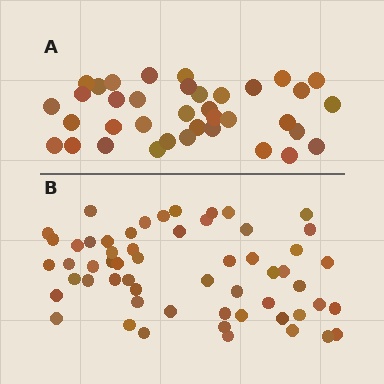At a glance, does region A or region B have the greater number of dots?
Region B (the bottom region) has more dots.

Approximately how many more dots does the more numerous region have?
Region B has approximately 20 more dots than region A.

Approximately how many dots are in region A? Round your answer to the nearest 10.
About 40 dots. (The exact count is 37, which rounds to 40.)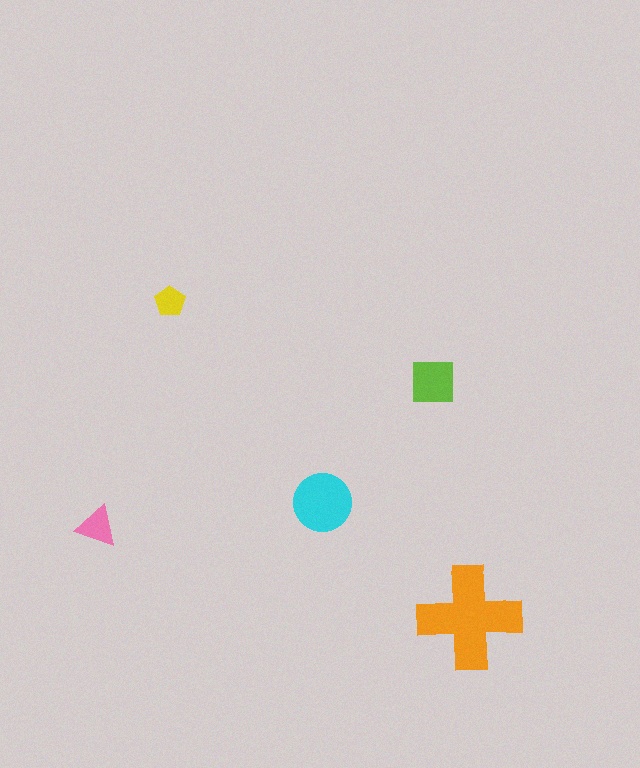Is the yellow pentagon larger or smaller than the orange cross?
Smaller.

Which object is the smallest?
The yellow pentagon.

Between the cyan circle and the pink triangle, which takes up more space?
The cyan circle.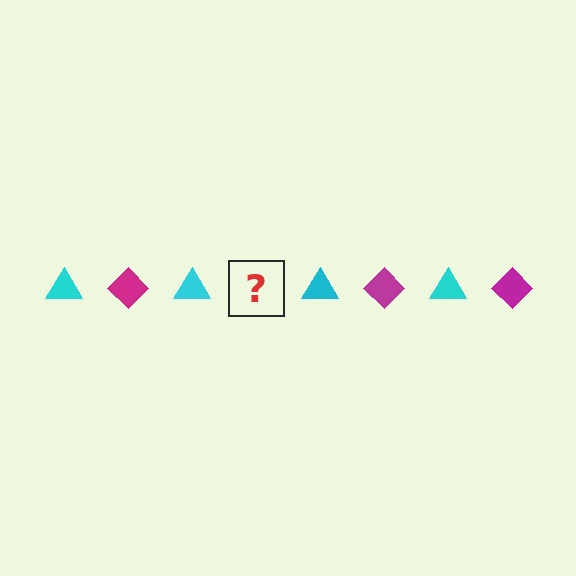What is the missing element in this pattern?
The missing element is a magenta diamond.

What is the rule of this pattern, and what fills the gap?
The rule is that the pattern alternates between cyan triangle and magenta diamond. The gap should be filled with a magenta diamond.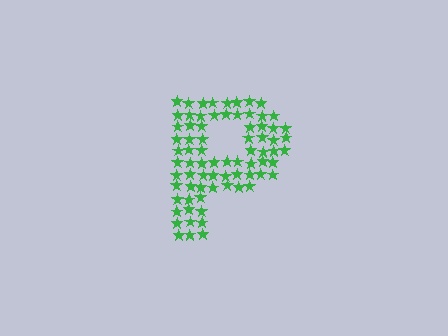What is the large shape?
The large shape is the letter P.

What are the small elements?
The small elements are stars.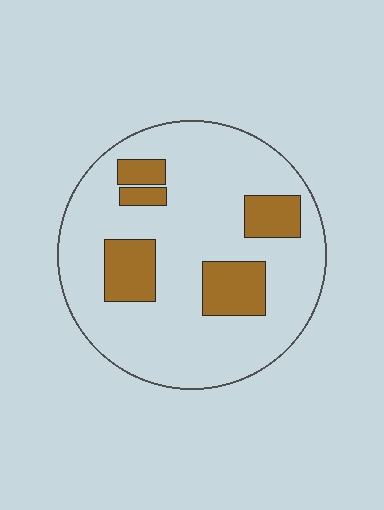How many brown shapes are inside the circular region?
5.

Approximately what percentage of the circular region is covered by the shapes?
Approximately 20%.